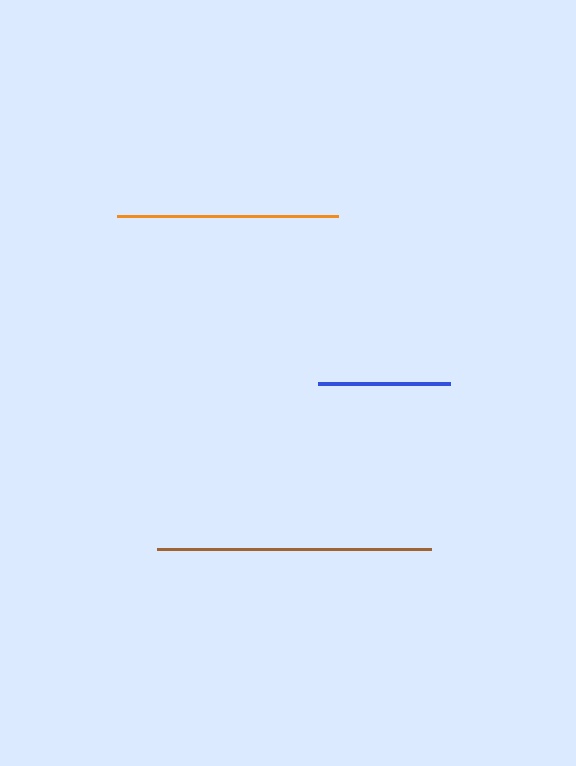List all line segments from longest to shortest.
From longest to shortest: brown, orange, blue.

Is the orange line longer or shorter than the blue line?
The orange line is longer than the blue line.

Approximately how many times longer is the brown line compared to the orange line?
The brown line is approximately 1.2 times the length of the orange line.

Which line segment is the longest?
The brown line is the longest at approximately 274 pixels.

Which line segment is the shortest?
The blue line is the shortest at approximately 132 pixels.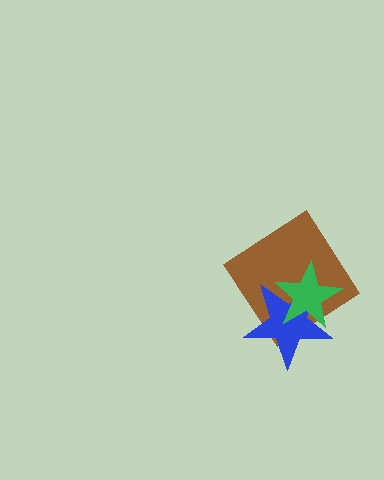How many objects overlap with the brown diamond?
2 objects overlap with the brown diamond.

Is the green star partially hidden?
No, no other shape covers it.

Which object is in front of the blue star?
The green star is in front of the blue star.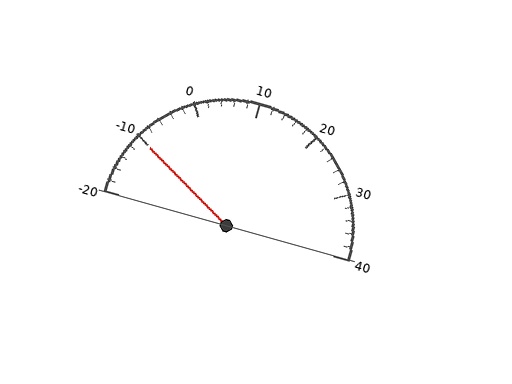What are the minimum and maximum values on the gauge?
The gauge ranges from -20 to 40.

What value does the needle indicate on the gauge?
The needle indicates approximately -10.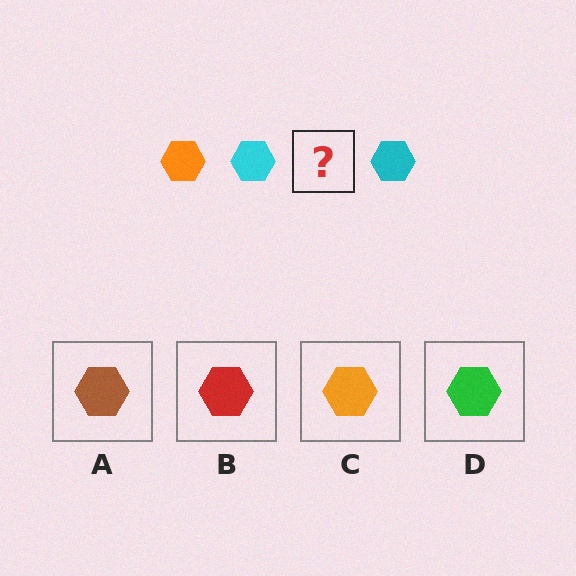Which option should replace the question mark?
Option C.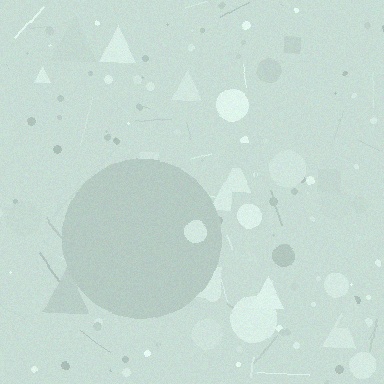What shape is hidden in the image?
A circle is hidden in the image.